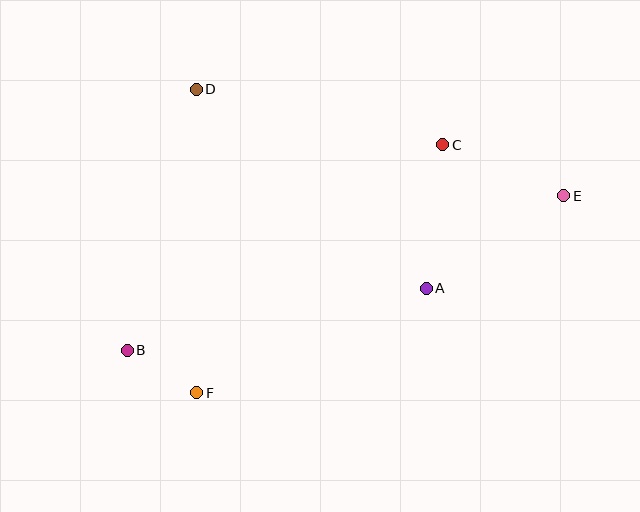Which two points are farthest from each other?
Points B and E are farthest from each other.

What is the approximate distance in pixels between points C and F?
The distance between C and F is approximately 349 pixels.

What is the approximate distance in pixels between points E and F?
The distance between E and F is approximately 417 pixels.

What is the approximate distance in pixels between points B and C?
The distance between B and C is approximately 376 pixels.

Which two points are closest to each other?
Points B and F are closest to each other.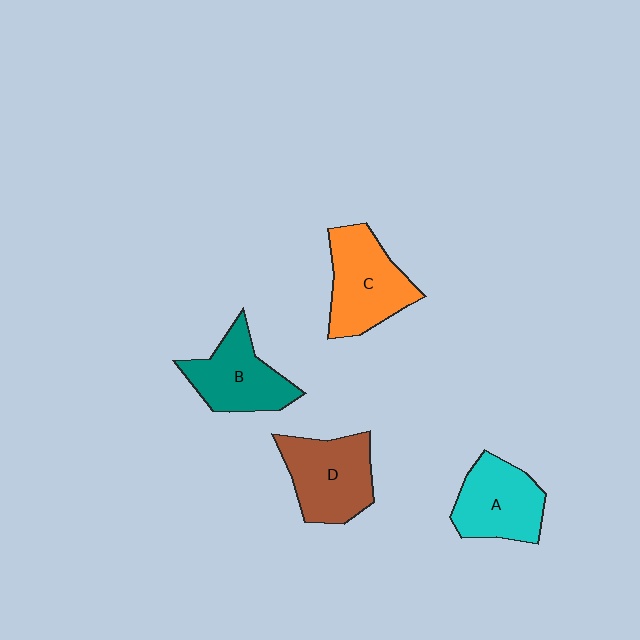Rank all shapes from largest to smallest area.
From largest to smallest: C (orange), D (brown), A (cyan), B (teal).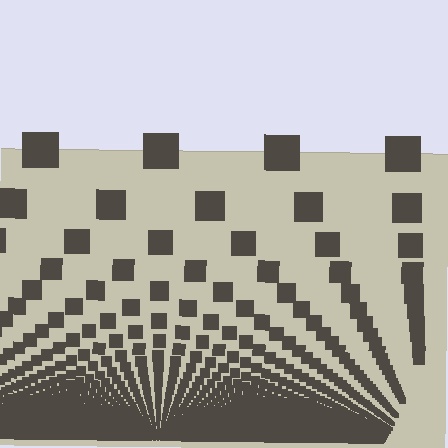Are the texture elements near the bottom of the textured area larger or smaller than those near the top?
Smaller. The gradient is inverted — elements near the bottom are smaller and denser.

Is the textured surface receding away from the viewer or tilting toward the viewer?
The surface appears to tilt toward the viewer. Texture elements get larger and sparser toward the top.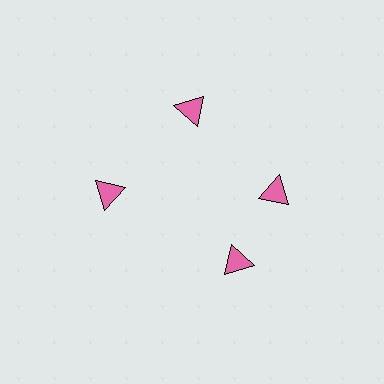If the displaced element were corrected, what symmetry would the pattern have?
It would have 4-fold rotational symmetry — the pattern would map onto itself every 90 degrees.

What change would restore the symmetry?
The symmetry would be restored by rotating it back into even spacing with its neighbors so that all 4 triangles sit at equal angles and equal distance from the center.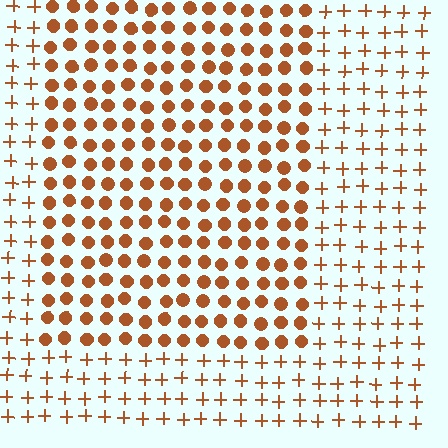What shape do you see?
I see a rectangle.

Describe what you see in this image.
The image is filled with small brown elements arranged in a uniform grid. A rectangle-shaped region contains circles, while the surrounding area contains plus signs. The boundary is defined purely by the change in element shape.